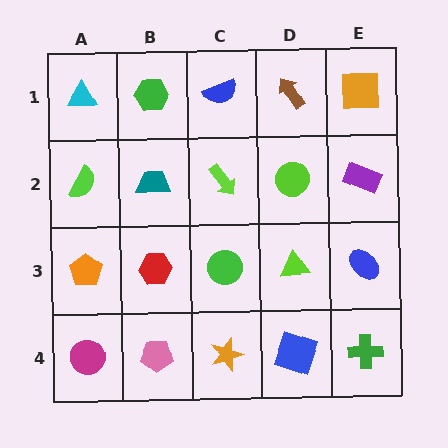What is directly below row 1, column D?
A lime circle.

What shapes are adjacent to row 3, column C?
A lime arrow (row 2, column C), an orange star (row 4, column C), a red hexagon (row 3, column B), a lime triangle (row 3, column D).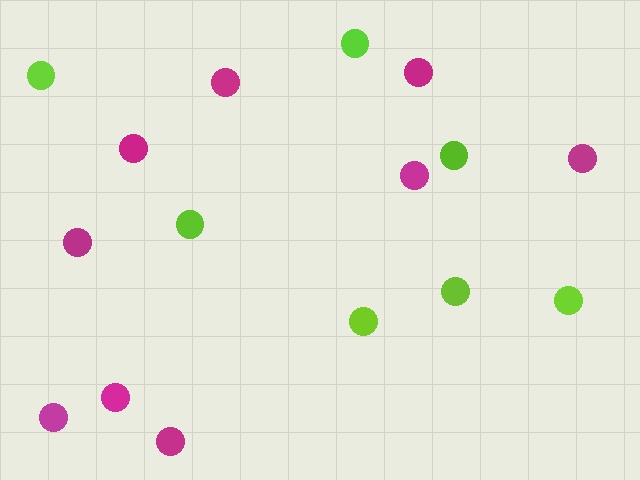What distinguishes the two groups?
There are 2 groups: one group of magenta circles (9) and one group of lime circles (7).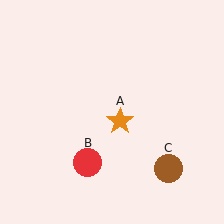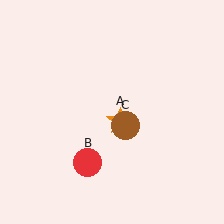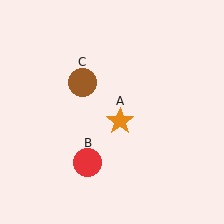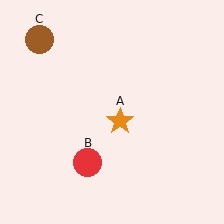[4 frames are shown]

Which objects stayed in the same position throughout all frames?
Orange star (object A) and red circle (object B) remained stationary.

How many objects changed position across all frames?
1 object changed position: brown circle (object C).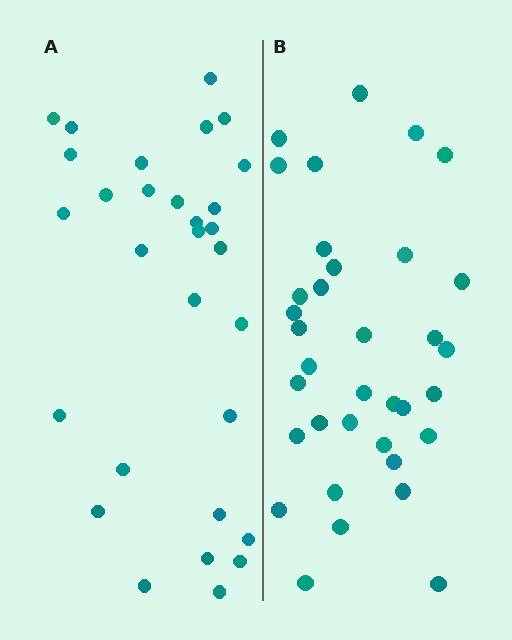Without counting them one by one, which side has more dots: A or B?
Region B (the right region) has more dots.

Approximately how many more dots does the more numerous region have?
Region B has about 5 more dots than region A.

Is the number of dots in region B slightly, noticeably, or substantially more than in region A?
Region B has only slightly more — the two regions are fairly close. The ratio is roughly 1.2 to 1.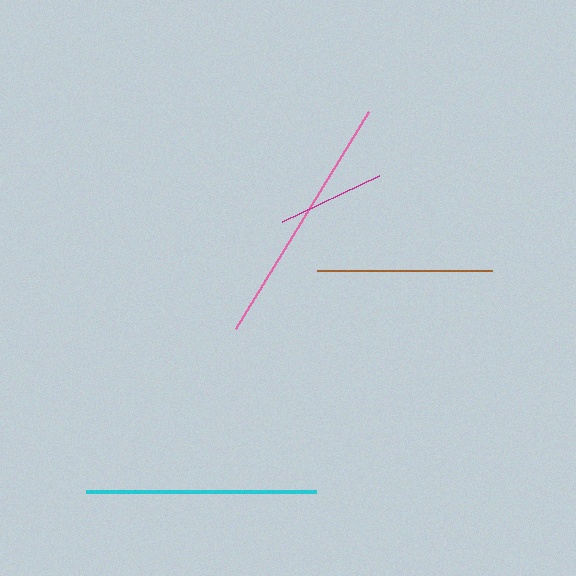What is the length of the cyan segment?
The cyan segment is approximately 230 pixels long.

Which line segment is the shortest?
The magenta line is the shortest at approximately 108 pixels.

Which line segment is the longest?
The pink line is the longest at approximately 254 pixels.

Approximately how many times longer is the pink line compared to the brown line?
The pink line is approximately 1.5 times the length of the brown line.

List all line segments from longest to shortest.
From longest to shortest: pink, cyan, brown, magenta.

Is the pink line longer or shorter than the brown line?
The pink line is longer than the brown line.